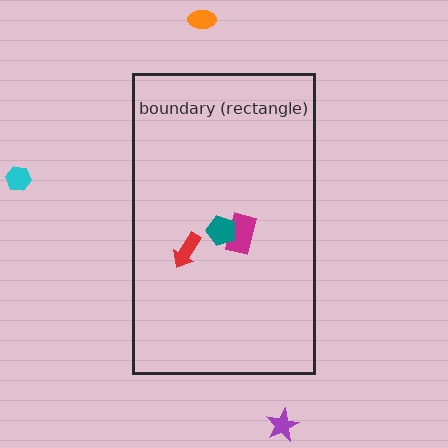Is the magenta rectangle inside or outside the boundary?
Inside.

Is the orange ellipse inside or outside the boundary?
Outside.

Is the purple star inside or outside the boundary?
Outside.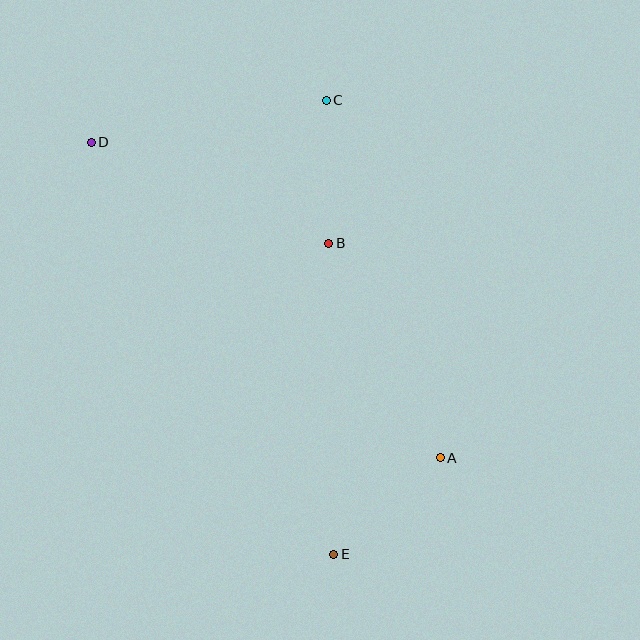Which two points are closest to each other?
Points B and C are closest to each other.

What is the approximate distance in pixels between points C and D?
The distance between C and D is approximately 238 pixels.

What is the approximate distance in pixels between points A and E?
The distance between A and E is approximately 144 pixels.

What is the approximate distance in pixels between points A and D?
The distance between A and D is approximately 471 pixels.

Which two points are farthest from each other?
Points D and E are farthest from each other.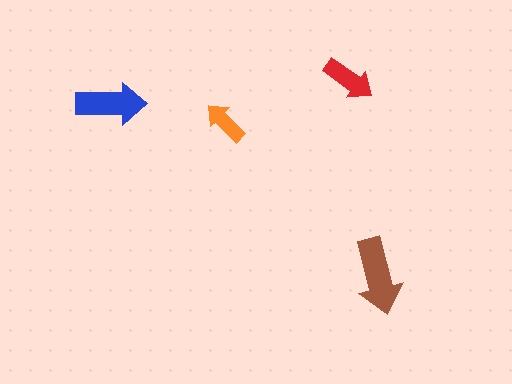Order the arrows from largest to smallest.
the brown one, the blue one, the red one, the orange one.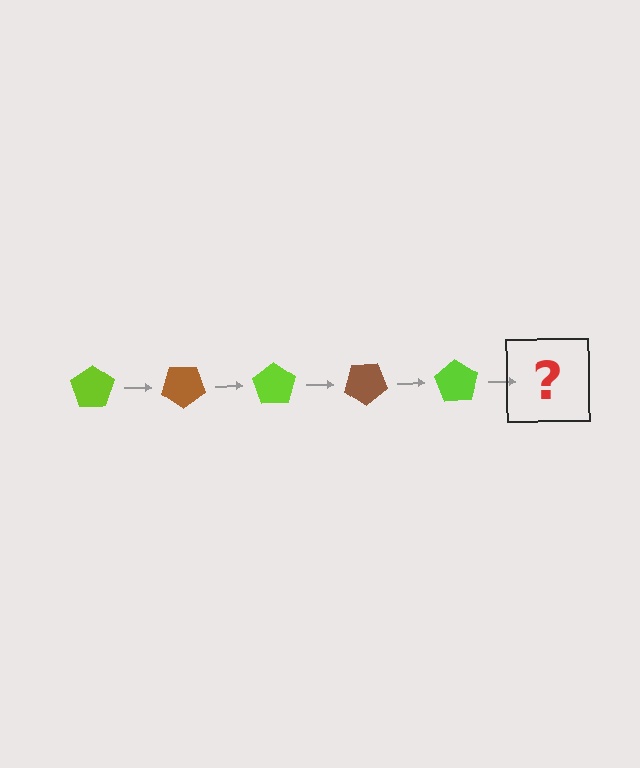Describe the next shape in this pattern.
It should be a brown pentagon, rotated 175 degrees from the start.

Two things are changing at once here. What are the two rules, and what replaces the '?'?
The two rules are that it rotates 35 degrees each step and the color cycles through lime and brown. The '?' should be a brown pentagon, rotated 175 degrees from the start.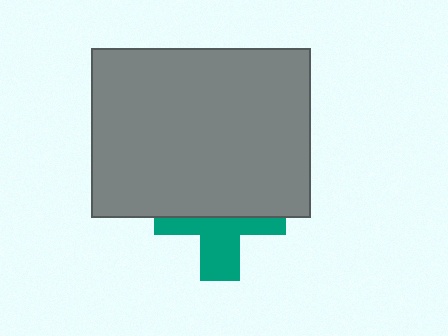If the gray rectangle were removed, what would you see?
You would see the complete teal cross.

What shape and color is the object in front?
The object in front is a gray rectangle.